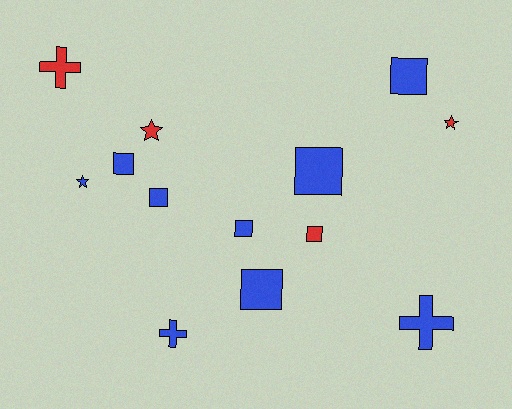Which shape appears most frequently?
Square, with 7 objects.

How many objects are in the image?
There are 13 objects.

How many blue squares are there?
There are 6 blue squares.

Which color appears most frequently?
Blue, with 9 objects.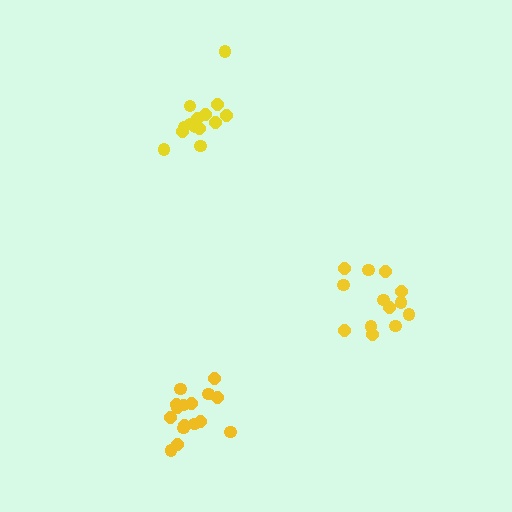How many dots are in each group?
Group 1: 14 dots, Group 2: 13 dots, Group 3: 16 dots (43 total).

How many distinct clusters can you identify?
There are 3 distinct clusters.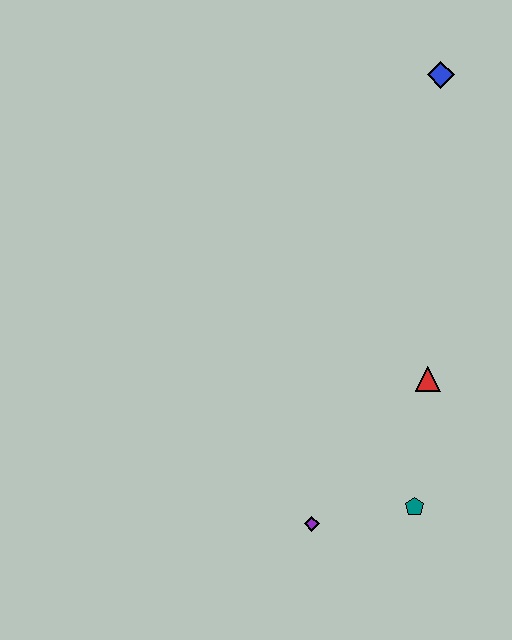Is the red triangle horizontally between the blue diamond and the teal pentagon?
Yes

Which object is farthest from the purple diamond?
The blue diamond is farthest from the purple diamond.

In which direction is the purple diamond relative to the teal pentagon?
The purple diamond is to the left of the teal pentagon.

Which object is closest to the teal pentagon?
The purple diamond is closest to the teal pentagon.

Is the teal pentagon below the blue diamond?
Yes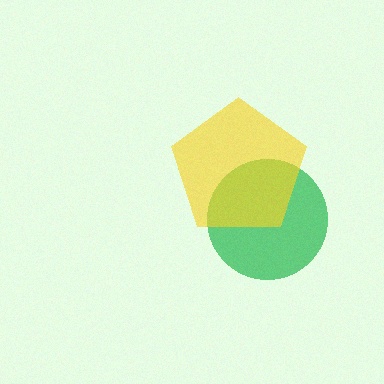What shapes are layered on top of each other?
The layered shapes are: a green circle, a yellow pentagon.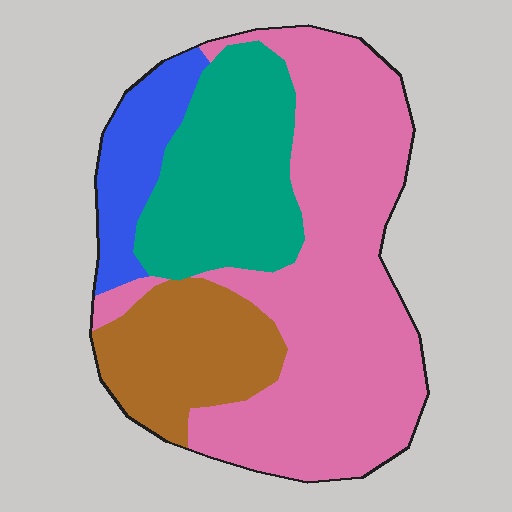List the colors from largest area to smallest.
From largest to smallest: pink, teal, brown, blue.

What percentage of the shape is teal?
Teal covers around 25% of the shape.